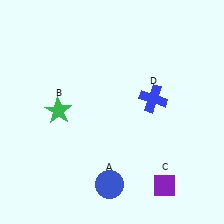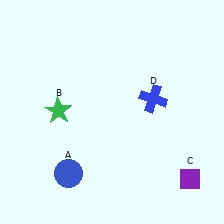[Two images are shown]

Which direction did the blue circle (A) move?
The blue circle (A) moved left.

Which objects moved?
The objects that moved are: the blue circle (A), the purple diamond (C).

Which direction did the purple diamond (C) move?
The purple diamond (C) moved right.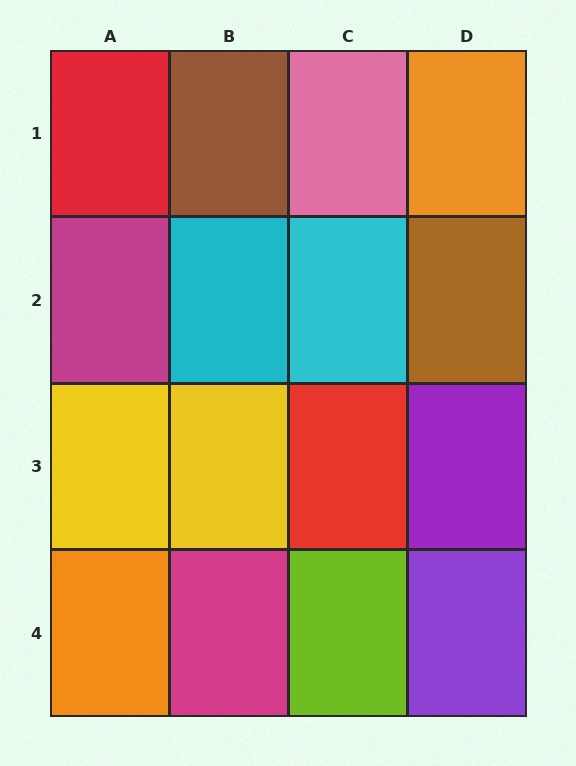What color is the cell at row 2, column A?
Magenta.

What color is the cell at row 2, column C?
Cyan.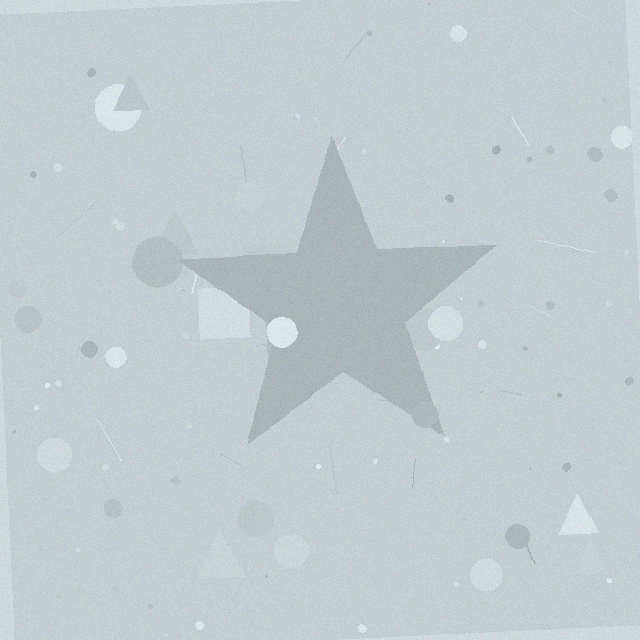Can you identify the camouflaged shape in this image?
The camouflaged shape is a star.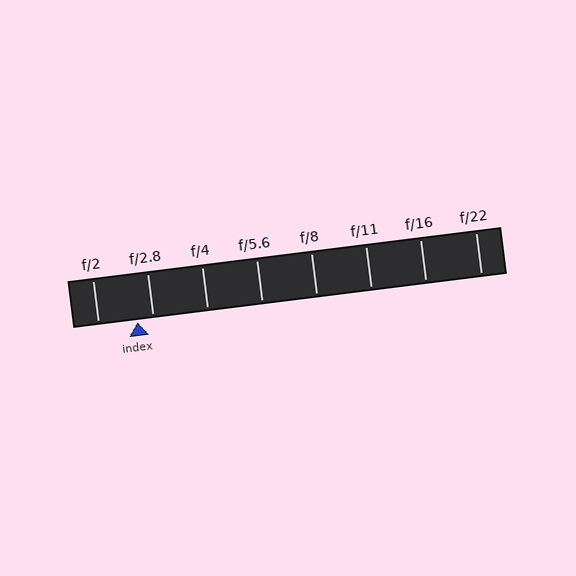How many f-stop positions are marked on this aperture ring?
There are 8 f-stop positions marked.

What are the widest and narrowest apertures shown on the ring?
The widest aperture shown is f/2 and the narrowest is f/22.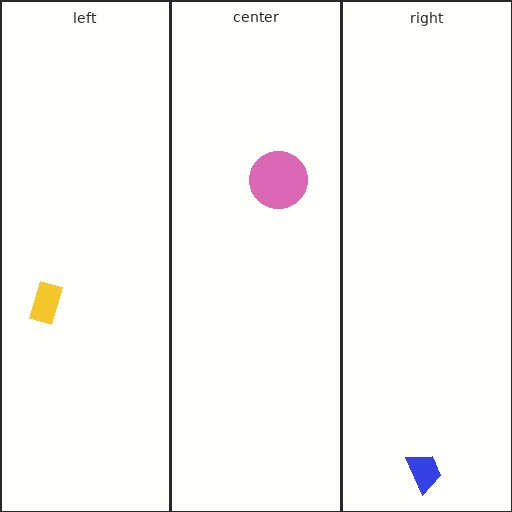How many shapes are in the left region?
1.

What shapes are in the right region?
The blue trapezoid.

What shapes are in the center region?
The pink circle.